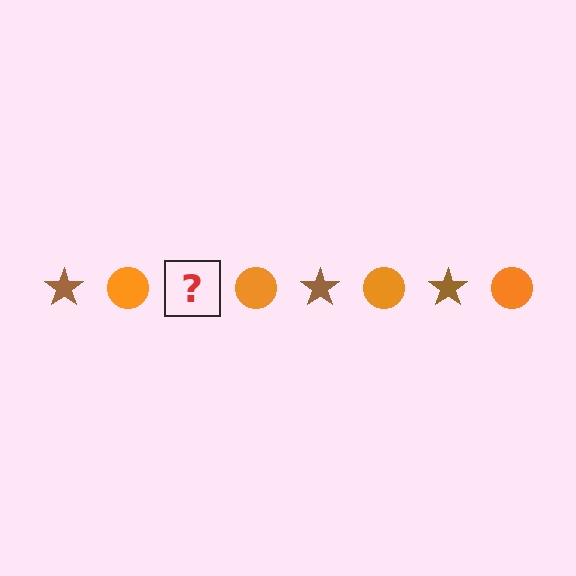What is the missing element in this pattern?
The missing element is a brown star.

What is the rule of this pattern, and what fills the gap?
The rule is that the pattern alternates between brown star and orange circle. The gap should be filled with a brown star.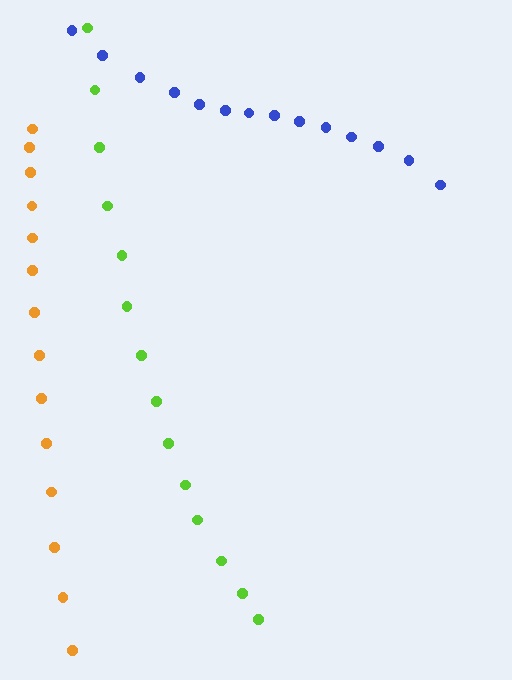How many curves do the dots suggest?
There are 3 distinct paths.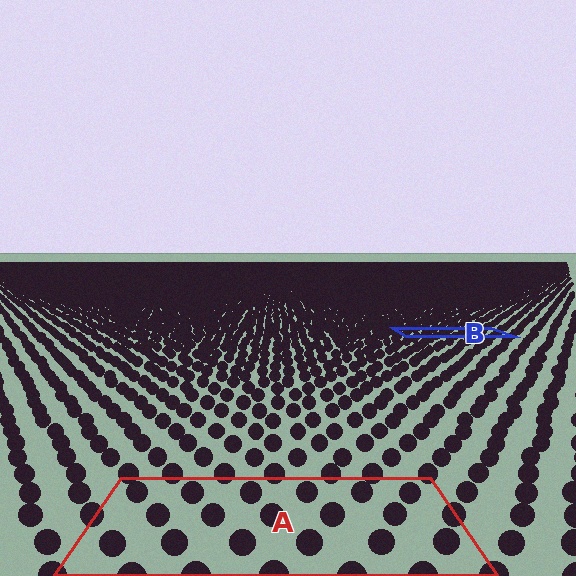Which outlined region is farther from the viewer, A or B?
Region B is farther from the viewer — the texture elements inside it appear smaller and more densely packed.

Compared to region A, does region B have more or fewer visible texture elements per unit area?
Region B has more texture elements per unit area — they are packed more densely because it is farther away.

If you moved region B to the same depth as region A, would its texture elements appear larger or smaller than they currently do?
They would appear larger. At a closer depth, the same texture elements are projected at a bigger on-screen size.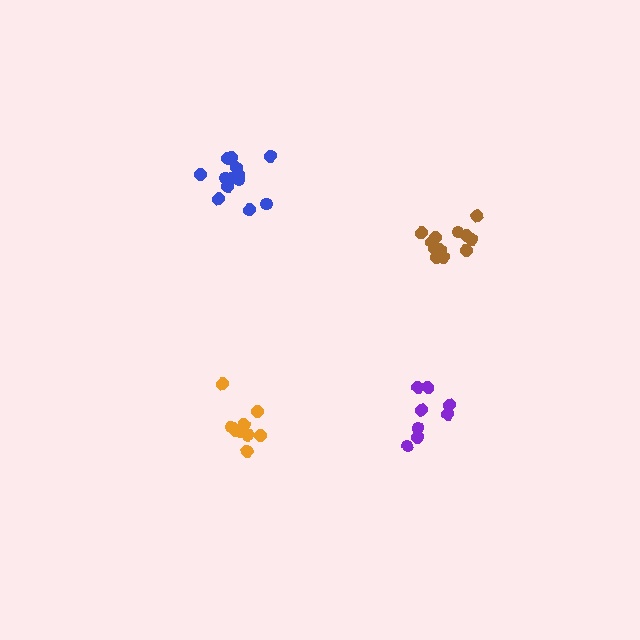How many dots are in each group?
Group 1: 13 dots, Group 2: 9 dots, Group 3: 8 dots, Group 4: 12 dots (42 total).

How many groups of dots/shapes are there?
There are 4 groups.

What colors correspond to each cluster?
The clusters are colored: blue, orange, purple, brown.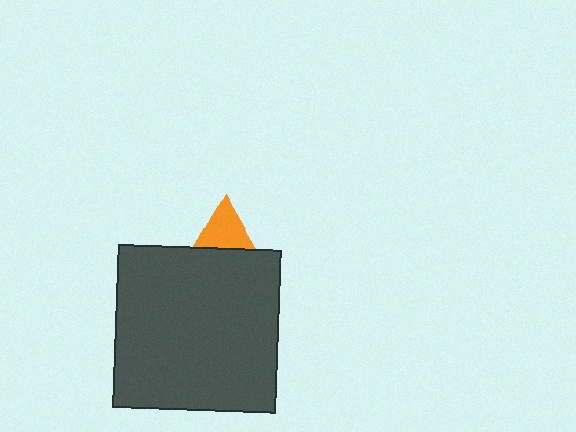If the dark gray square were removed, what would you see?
You would see the complete orange triangle.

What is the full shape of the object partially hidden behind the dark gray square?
The partially hidden object is an orange triangle.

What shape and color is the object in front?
The object in front is a dark gray square.